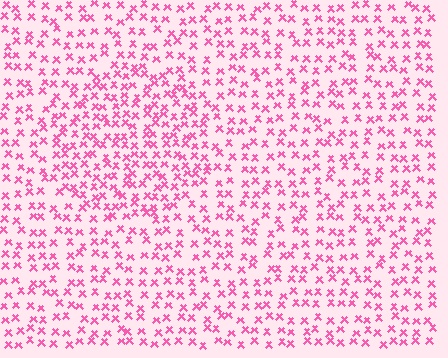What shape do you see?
I see a circle.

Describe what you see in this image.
The image contains small pink elements arranged at two different densities. A circle-shaped region is visible where the elements are more densely packed than the surrounding area.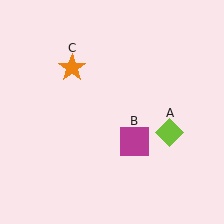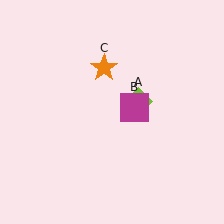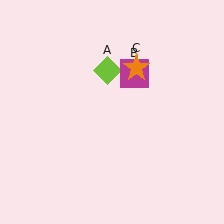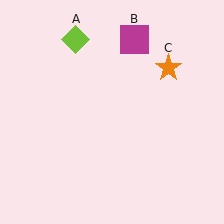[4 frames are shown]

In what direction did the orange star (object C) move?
The orange star (object C) moved right.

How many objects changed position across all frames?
3 objects changed position: lime diamond (object A), magenta square (object B), orange star (object C).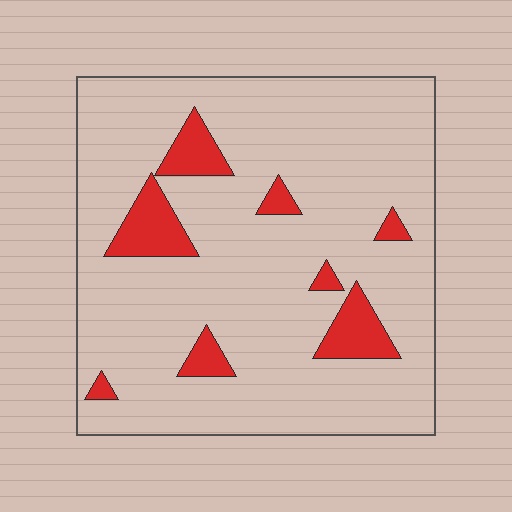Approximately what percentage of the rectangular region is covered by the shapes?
Approximately 10%.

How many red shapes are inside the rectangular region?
8.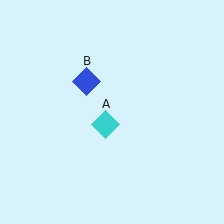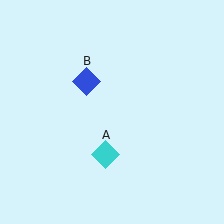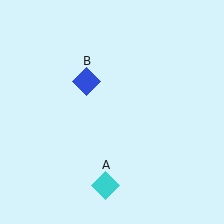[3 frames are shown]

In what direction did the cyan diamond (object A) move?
The cyan diamond (object A) moved down.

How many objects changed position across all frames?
1 object changed position: cyan diamond (object A).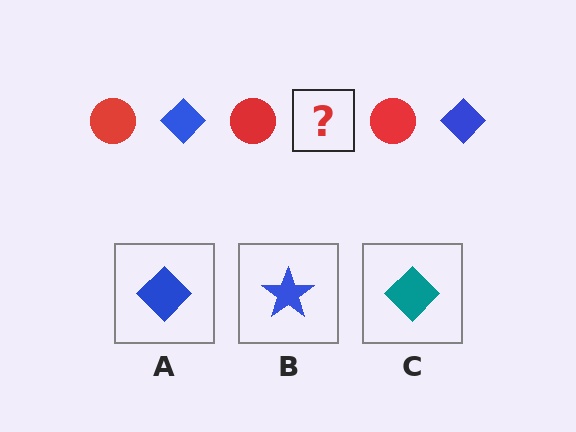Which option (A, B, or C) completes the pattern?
A.